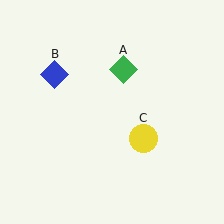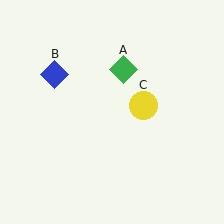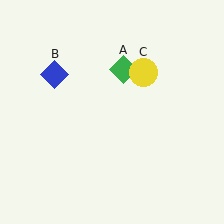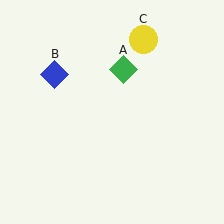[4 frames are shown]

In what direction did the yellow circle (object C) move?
The yellow circle (object C) moved up.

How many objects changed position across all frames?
1 object changed position: yellow circle (object C).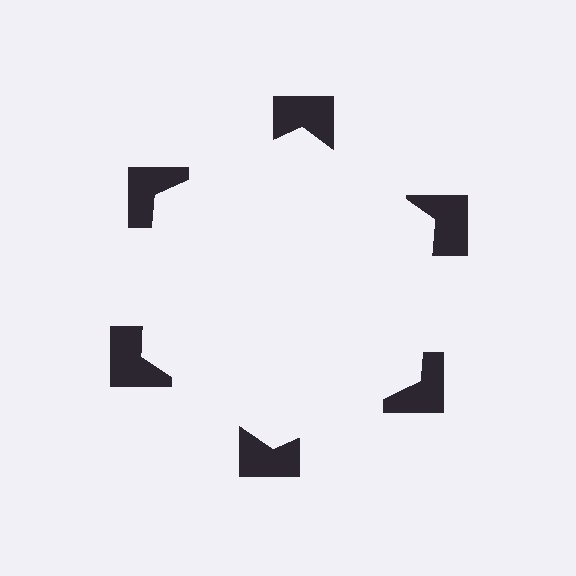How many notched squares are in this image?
There are 6 — one at each vertex of the illusory hexagon.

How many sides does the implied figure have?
6 sides.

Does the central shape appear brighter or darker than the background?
It typically appears slightly brighter than the background, even though no actual brightness change is drawn.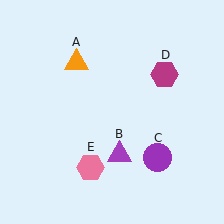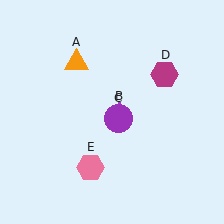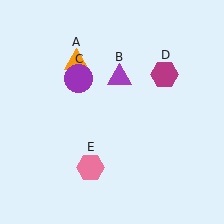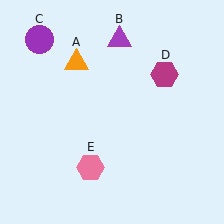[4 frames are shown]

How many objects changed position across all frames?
2 objects changed position: purple triangle (object B), purple circle (object C).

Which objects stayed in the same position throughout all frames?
Orange triangle (object A) and magenta hexagon (object D) and pink hexagon (object E) remained stationary.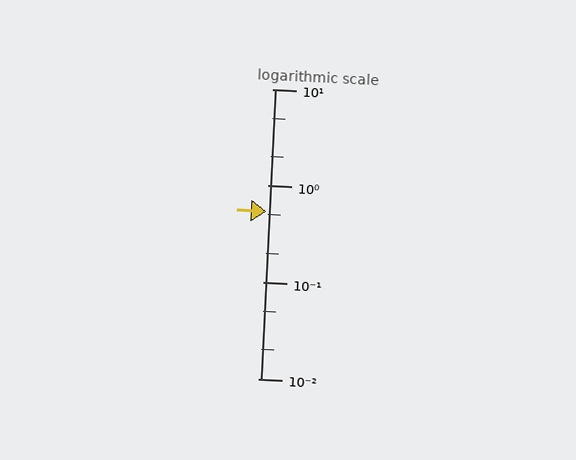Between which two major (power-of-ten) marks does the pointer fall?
The pointer is between 0.1 and 1.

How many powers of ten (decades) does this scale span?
The scale spans 3 decades, from 0.01 to 10.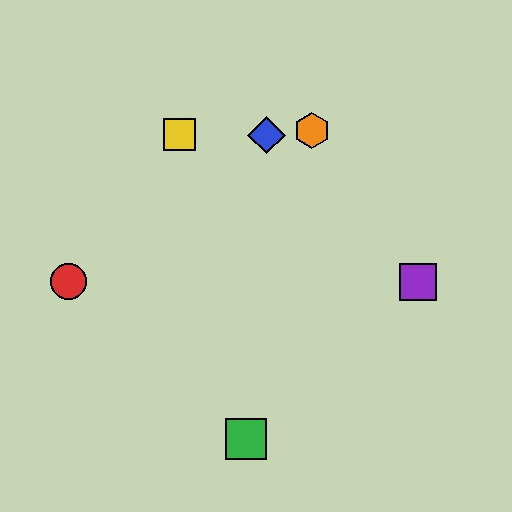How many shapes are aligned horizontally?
2 shapes (the red circle, the purple square) are aligned horizontally.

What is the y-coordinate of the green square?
The green square is at y≈439.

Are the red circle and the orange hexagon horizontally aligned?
No, the red circle is at y≈282 and the orange hexagon is at y≈131.